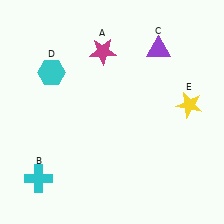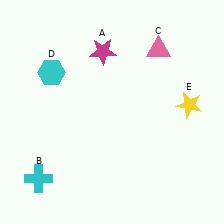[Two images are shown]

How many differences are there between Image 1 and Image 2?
There is 1 difference between the two images.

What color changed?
The triangle (C) changed from purple in Image 1 to pink in Image 2.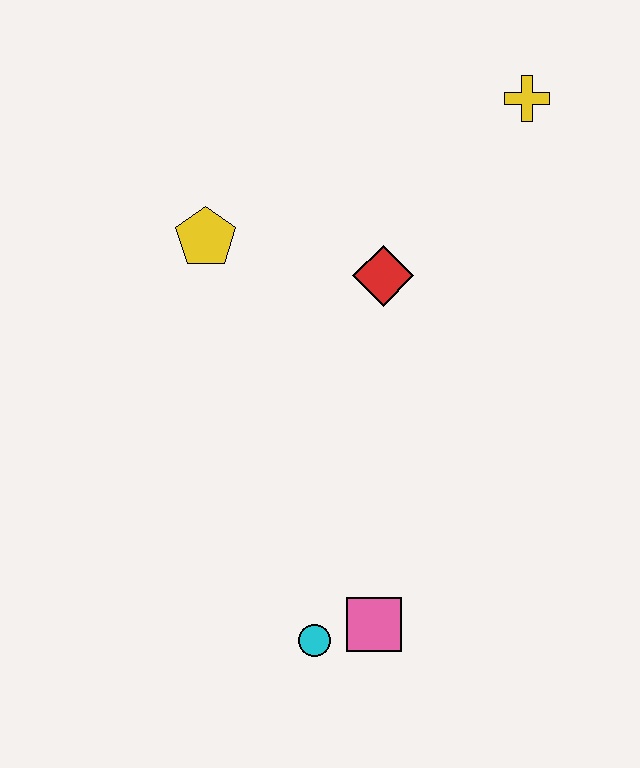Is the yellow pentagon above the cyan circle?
Yes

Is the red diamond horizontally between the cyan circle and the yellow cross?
Yes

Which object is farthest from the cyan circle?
The yellow cross is farthest from the cyan circle.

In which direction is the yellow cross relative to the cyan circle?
The yellow cross is above the cyan circle.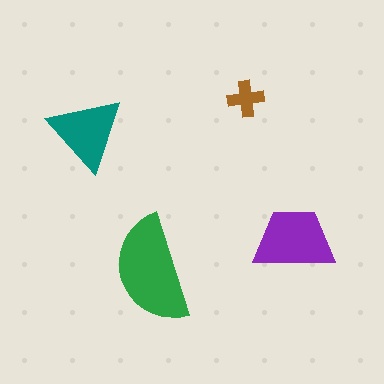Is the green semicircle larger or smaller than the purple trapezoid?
Larger.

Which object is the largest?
The green semicircle.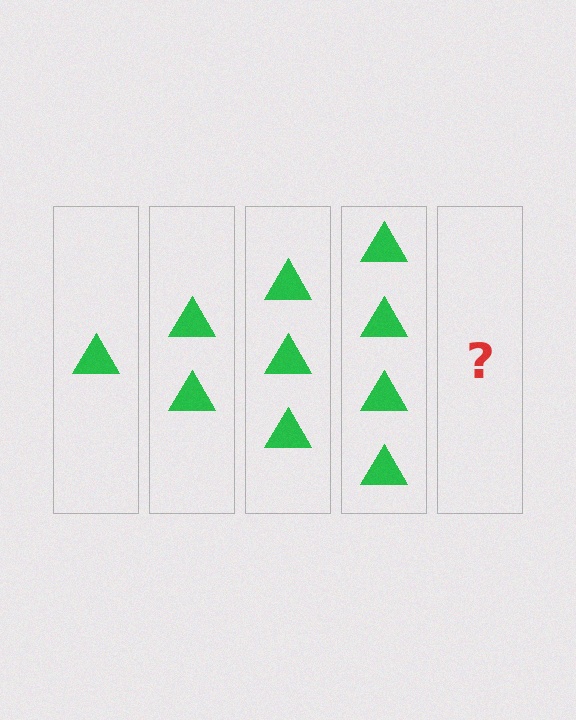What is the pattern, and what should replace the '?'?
The pattern is that each step adds one more triangle. The '?' should be 5 triangles.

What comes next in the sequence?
The next element should be 5 triangles.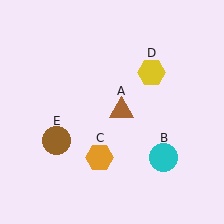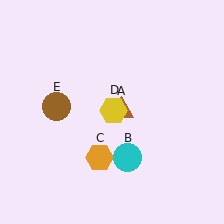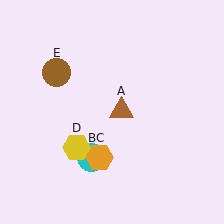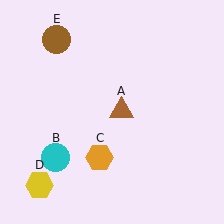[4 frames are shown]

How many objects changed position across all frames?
3 objects changed position: cyan circle (object B), yellow hexagon (object D), brown circle (object E).